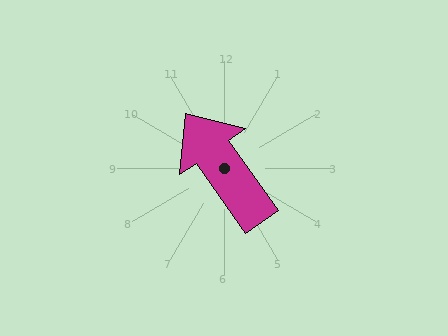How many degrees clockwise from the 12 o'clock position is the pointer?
Approximately 325 degrees.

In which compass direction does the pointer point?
Northwest.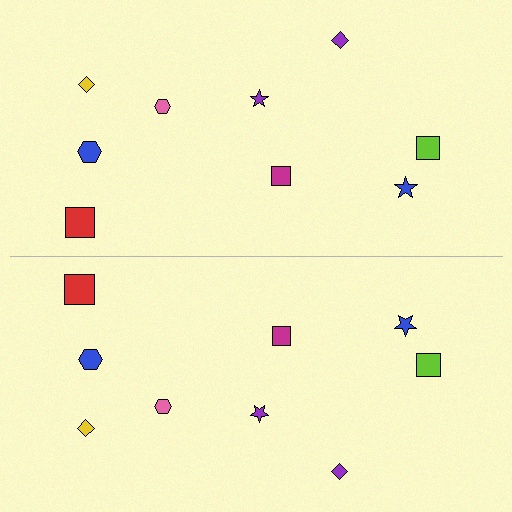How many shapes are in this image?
There are 18 shapes in this image.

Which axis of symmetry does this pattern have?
The pattern has a horizontal axis of symmetry running through the center of the image.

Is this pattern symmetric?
Yes, this pattern has bilateral (reflection) symmetry.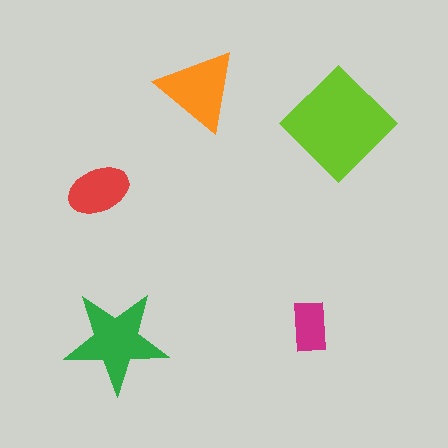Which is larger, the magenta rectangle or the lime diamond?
The lime diamond.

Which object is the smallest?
The magenta rectangle.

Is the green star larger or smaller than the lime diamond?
Smaller.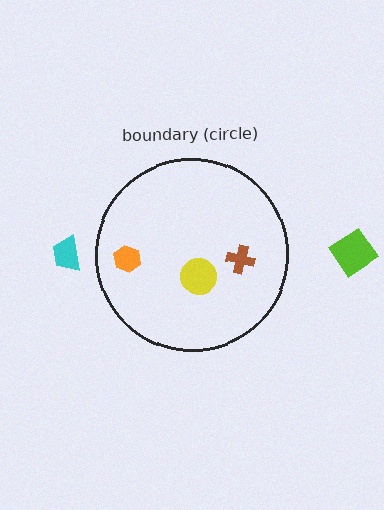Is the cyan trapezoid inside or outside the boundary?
Outside.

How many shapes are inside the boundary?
3 inside, 2 outside.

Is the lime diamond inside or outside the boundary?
Outside.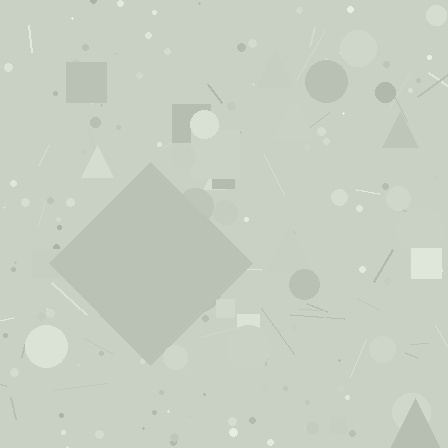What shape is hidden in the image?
A diamond is hidden in the image.